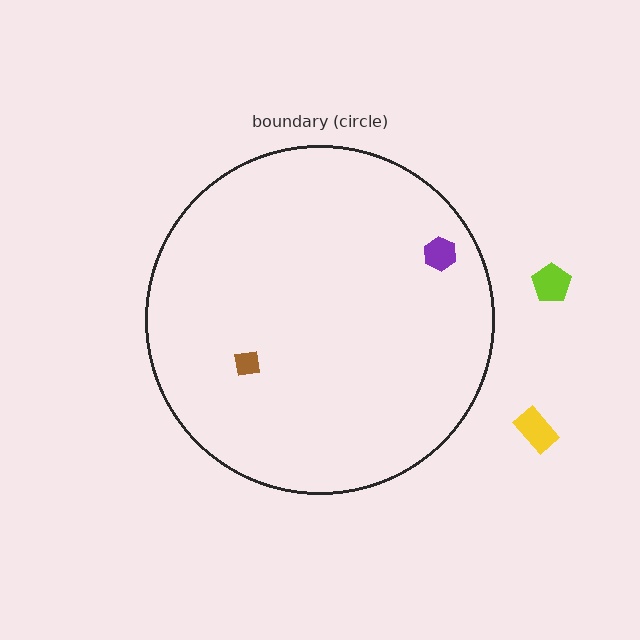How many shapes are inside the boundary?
2 inside, 2 outside.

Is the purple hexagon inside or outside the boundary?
Inside.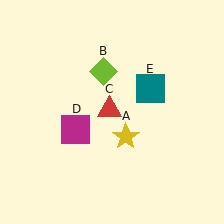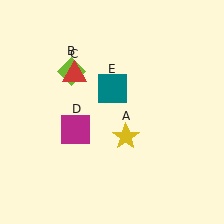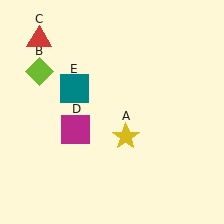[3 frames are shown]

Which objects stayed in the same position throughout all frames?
Yellow star (object A) and magenta square (object D) remained stationary.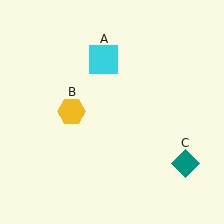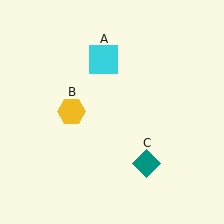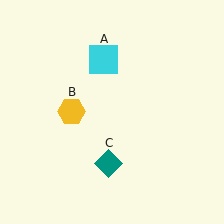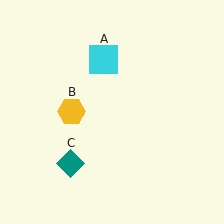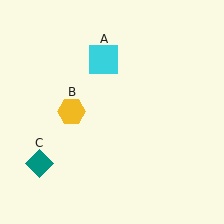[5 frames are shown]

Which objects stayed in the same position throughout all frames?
Cyan square (object A) and yellow hexagon (object B) remained stationary.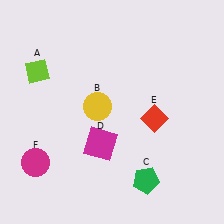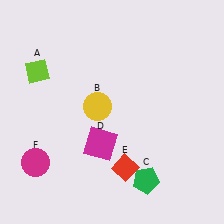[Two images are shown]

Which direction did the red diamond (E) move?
The red diamond (E) moved down.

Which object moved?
The red diamond (E) moved down.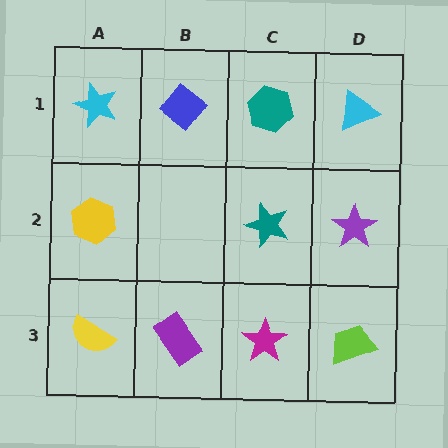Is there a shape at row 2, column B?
No, that cell is empty.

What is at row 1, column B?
A blue diamond.